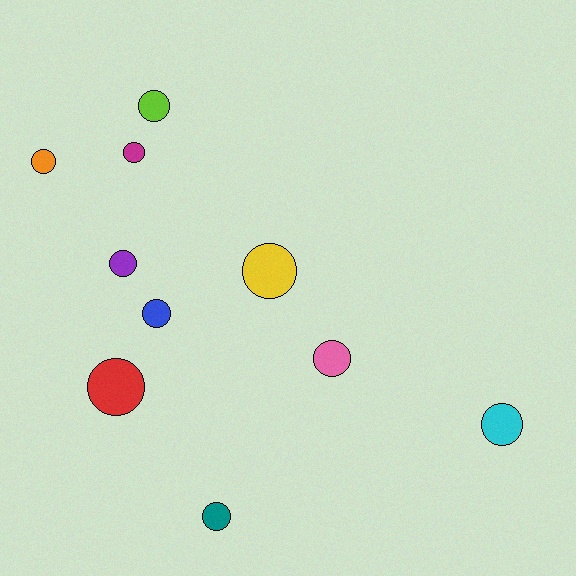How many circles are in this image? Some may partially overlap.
There are 10 circles.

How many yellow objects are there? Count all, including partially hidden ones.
There is 1 yellow object.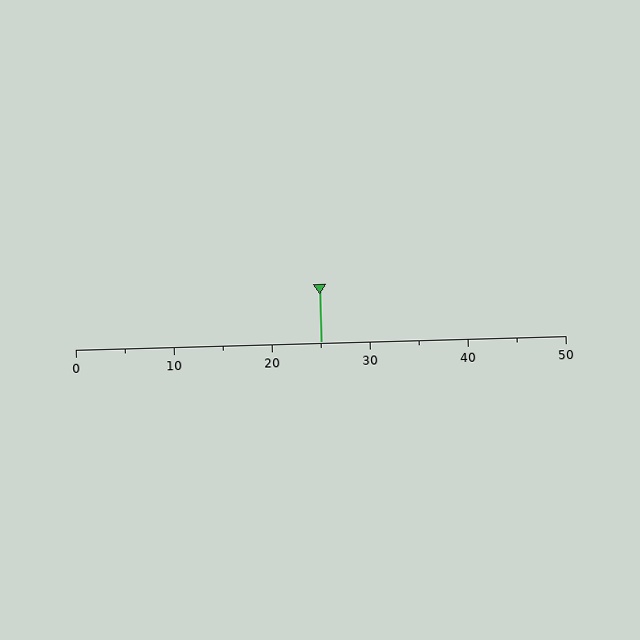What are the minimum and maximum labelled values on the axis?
The axis runs from 0 to 50.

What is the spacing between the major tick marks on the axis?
The major ticks are spaced 10 apart.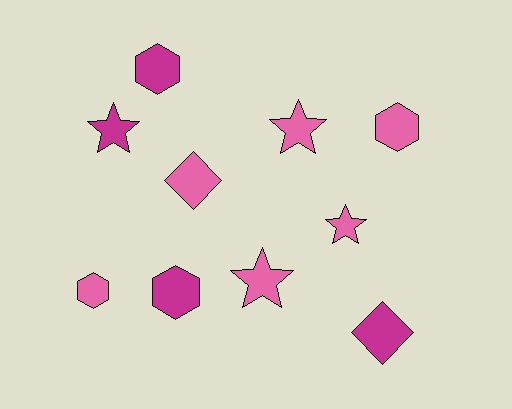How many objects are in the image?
There are 10 objects.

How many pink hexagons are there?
There are 2 pink hexagons.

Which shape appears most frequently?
Hexagon, with 4 objects.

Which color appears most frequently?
Pink, with 6 objects.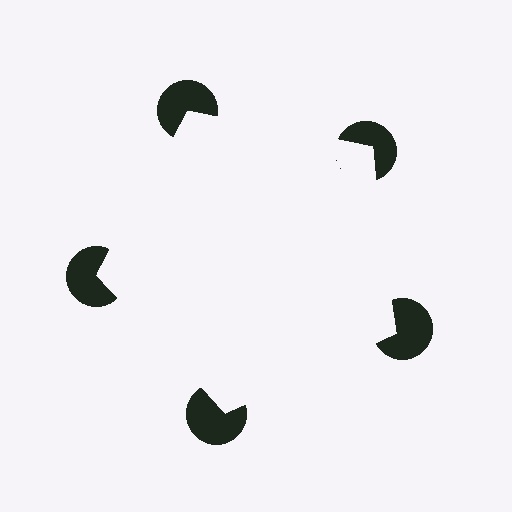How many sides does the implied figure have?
5 sides.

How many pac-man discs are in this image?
There are 5 — one at each vertex of the illusory pentagon.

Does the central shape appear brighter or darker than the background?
It typically appears slightly brighter than the background, even though no actual brightness change is drawn.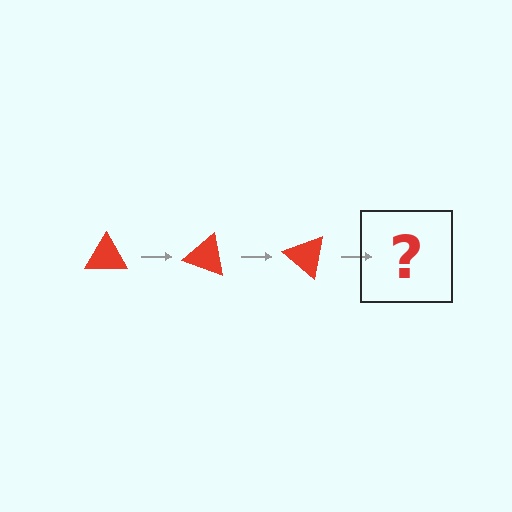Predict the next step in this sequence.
The next step is a red triangle rotated 60 degrees.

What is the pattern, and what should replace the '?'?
The pattern is that the triangle rotates 20 degrees each step. The '?' should be a red triangle rotated 60 degrees.